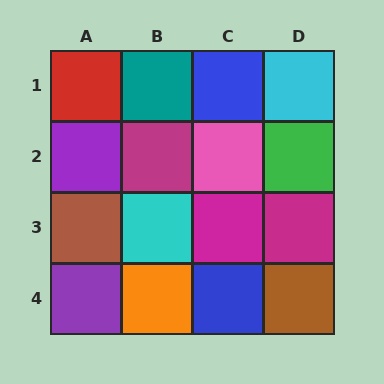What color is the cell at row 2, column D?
Green.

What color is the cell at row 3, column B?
Cyan.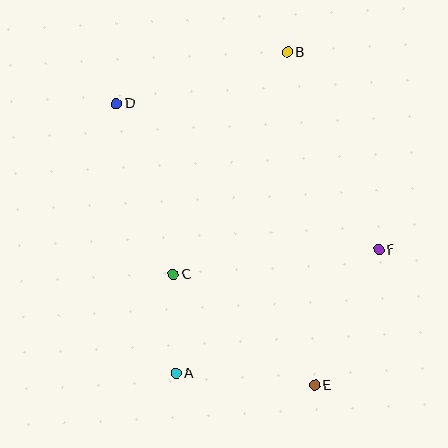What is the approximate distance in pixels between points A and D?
The distance between A and D is approximately 276 pixels.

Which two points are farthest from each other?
Points D and E are farthest from each other.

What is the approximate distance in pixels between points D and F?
The distance between D and F is approximately 301 pixels.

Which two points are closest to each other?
Points A and C are closest to each other.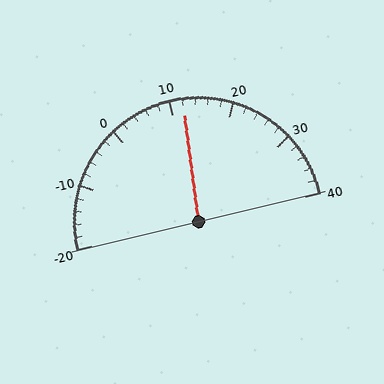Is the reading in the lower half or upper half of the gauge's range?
The reading is in the upper half of the range (-20 to 40).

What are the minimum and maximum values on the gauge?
The gauge ranges from -20 to 40.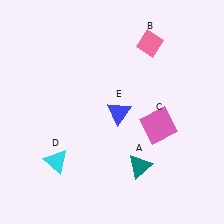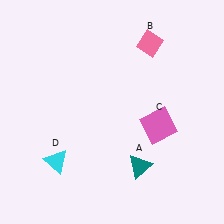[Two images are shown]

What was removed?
The blue triangle (E) was removed in Image 2.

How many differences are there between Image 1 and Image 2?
There is 1 difference between the two images.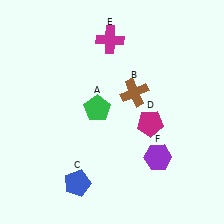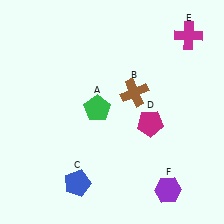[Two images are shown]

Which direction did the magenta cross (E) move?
The magenta cross (E) moved right.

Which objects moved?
The objects that moved are: the magenta cross (E), the purple hexagon (F).